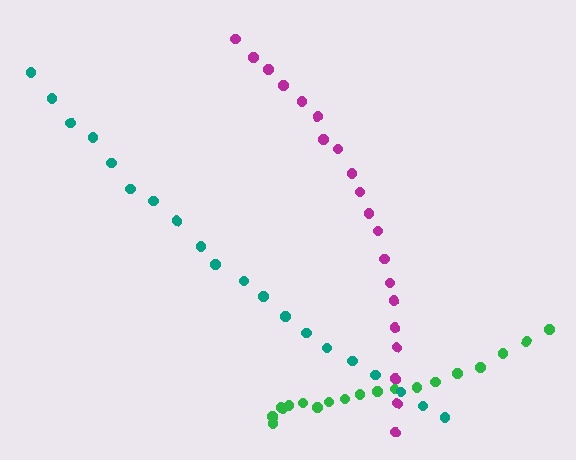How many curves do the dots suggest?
There are 3 distinct paths.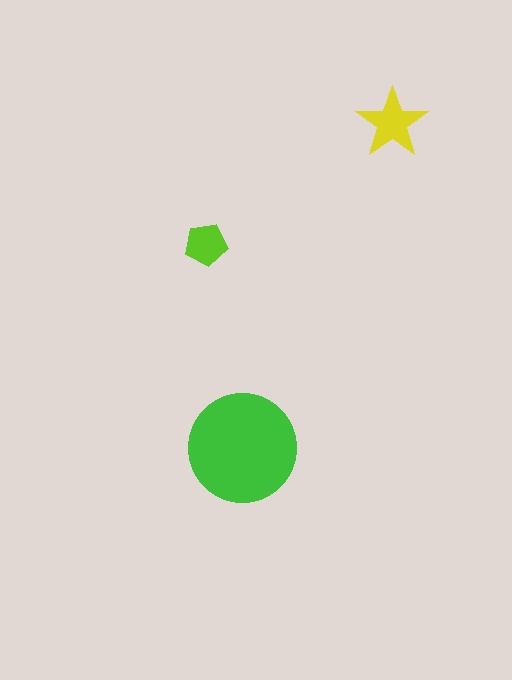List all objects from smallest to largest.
The lime pentagon, the yellow star, the green circle.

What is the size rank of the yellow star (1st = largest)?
2nd.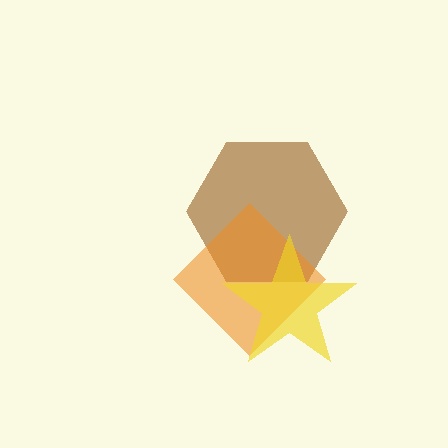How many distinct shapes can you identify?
There are 3 distinct shapes: a brown hexagon, an orange diamond, a yellow star.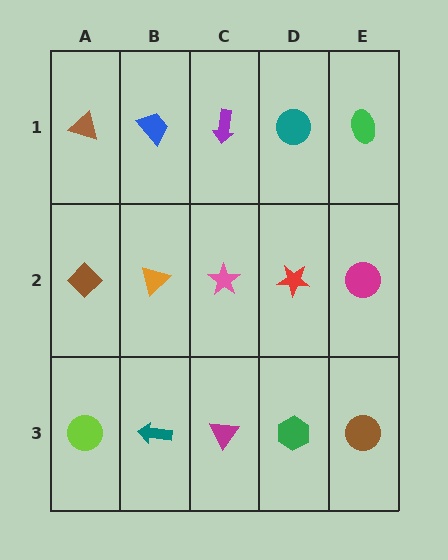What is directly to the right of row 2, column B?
A pink star.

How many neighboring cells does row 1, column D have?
3.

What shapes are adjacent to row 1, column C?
A pink star (row 2, column C), a blue trapezoid (row 1, column B), a teal circle (row 1, column D).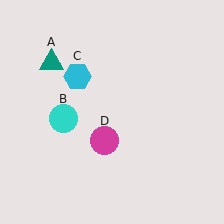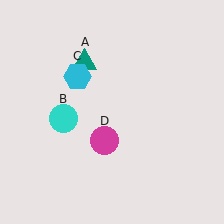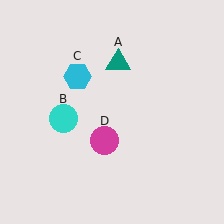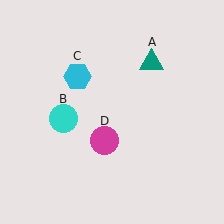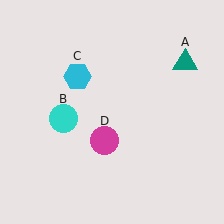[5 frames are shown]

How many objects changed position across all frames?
1 object changed position: teal triangle (object A).